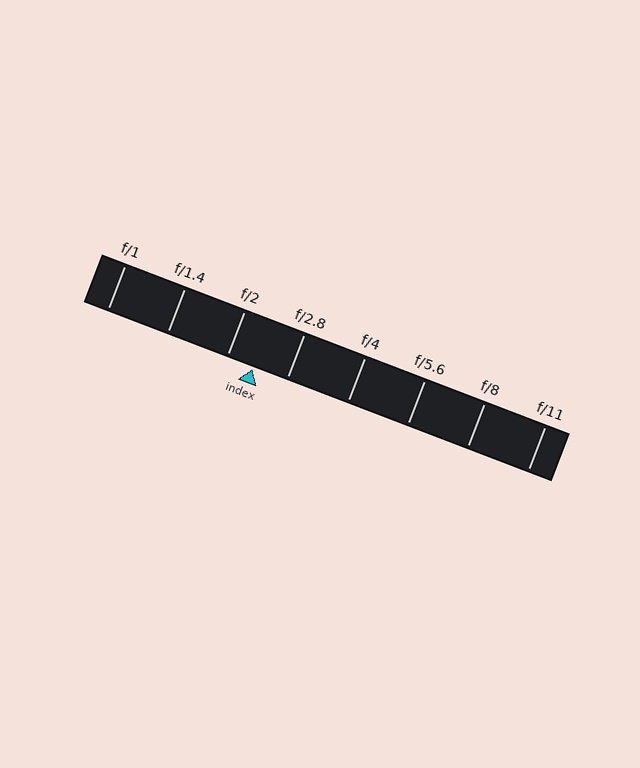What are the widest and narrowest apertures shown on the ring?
The widest aperture shown is f/1 and the narrowest is f/11.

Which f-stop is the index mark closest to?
The index mark is closest to f/2.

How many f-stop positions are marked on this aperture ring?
There are 8 f-stop positions marked.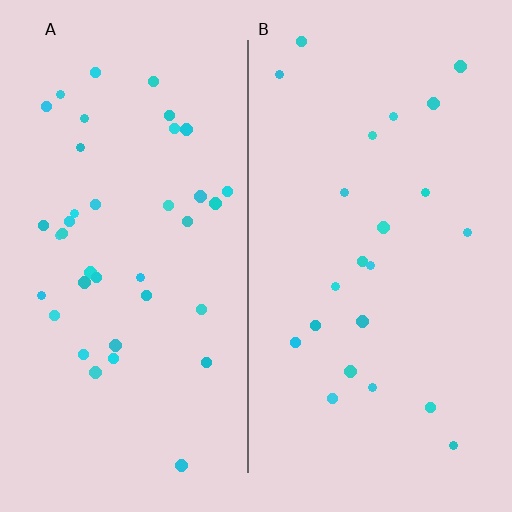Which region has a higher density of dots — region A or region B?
A (the left).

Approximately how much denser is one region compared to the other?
Approximately 1.8× — region A over region B.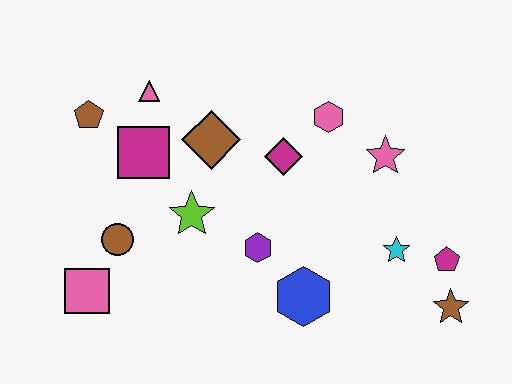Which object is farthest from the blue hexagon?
The brown pentagon is farthest from the blue hexagon.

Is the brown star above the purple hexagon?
No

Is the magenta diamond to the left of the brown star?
Yes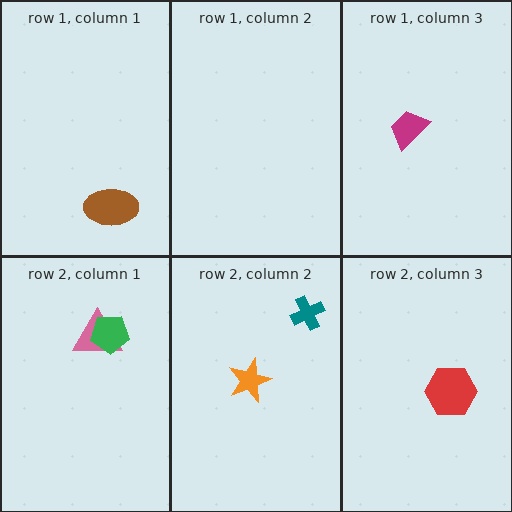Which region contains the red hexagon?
The row 2, column 3 region.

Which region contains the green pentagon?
The row 2, column 1 region.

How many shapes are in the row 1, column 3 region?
1.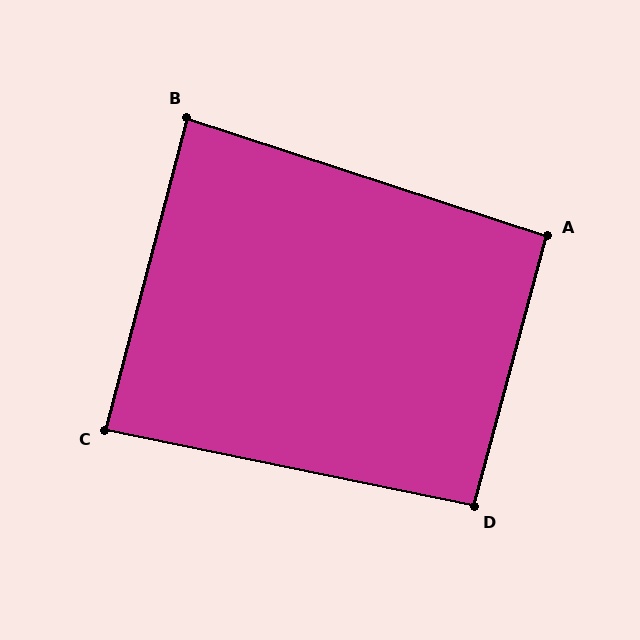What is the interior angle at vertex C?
Approximately 87 degrees (approximately right).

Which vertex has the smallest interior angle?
B, at approximately 87 degrees.